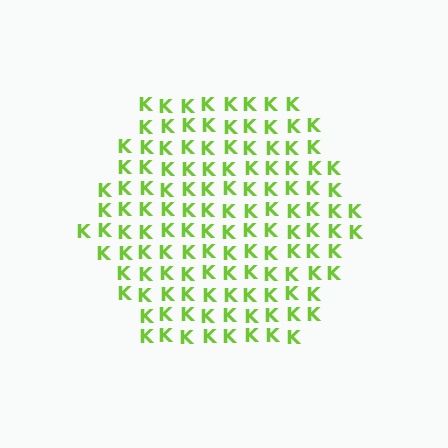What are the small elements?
The small elements are letter K's.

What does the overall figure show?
The overall figure shows a hexagon.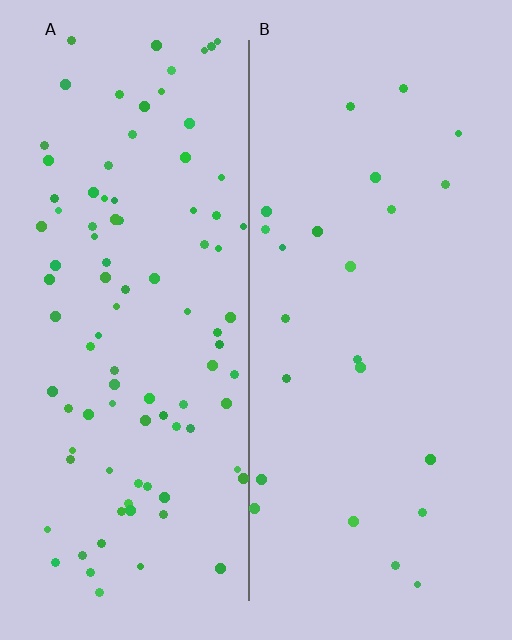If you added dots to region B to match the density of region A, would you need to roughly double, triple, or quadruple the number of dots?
Approximately quadruple.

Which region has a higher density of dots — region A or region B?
A (the left).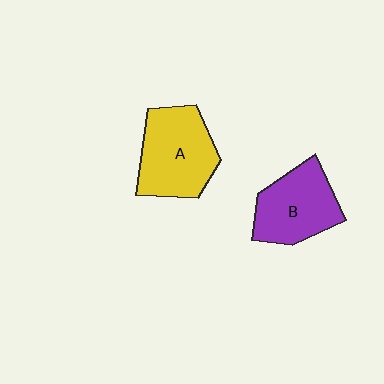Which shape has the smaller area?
Shape B (purple).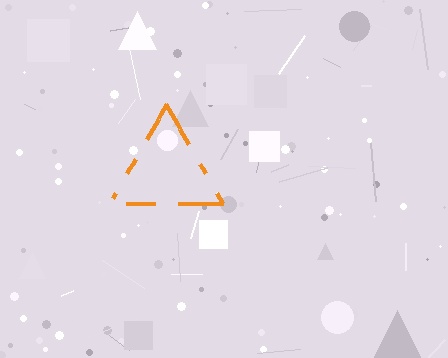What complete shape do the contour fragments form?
The contour fragments form a triangle.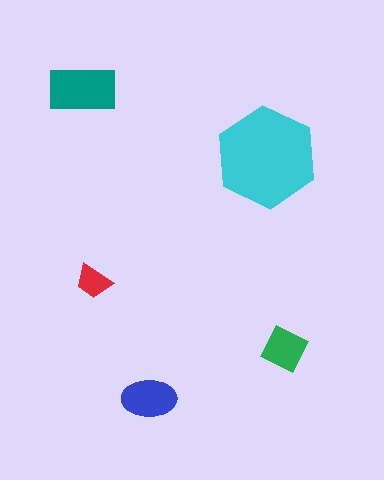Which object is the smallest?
The red trapezoid.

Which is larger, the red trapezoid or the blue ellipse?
The blue ellipse.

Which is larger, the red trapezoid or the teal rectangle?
The teal rectangle.